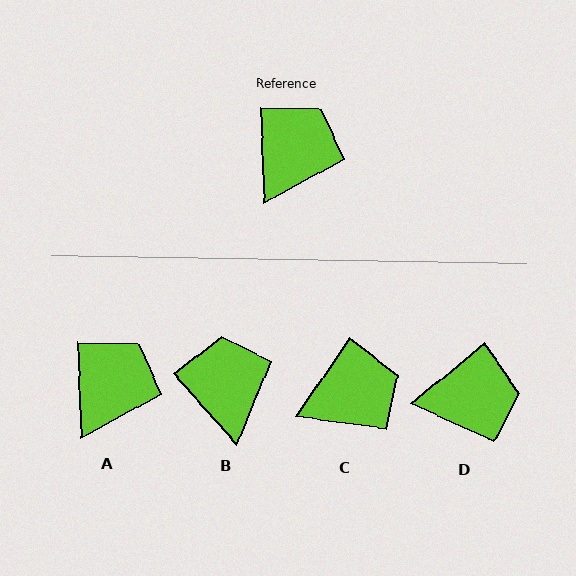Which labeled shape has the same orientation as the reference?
A.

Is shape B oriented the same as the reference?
No, it is off by about 40 degrees.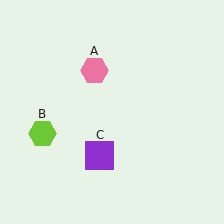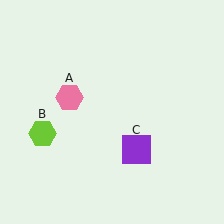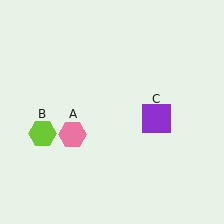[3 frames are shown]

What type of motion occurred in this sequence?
The pink hexagon (object A), purple square (object C) rotated counterclockwise around the center of the scene.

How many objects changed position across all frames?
2 objects changed position: pink hexagon (object A), purple square (object C).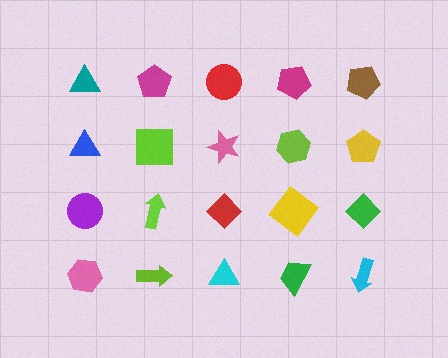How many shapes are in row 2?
5 shapes.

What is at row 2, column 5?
A yellow pentagon.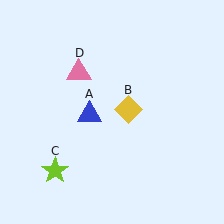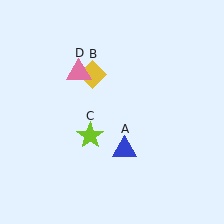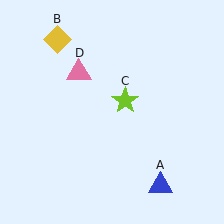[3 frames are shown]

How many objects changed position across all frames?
3 objects changed position: blue triangle (object A), yellow diamond (object B), lime star (object C).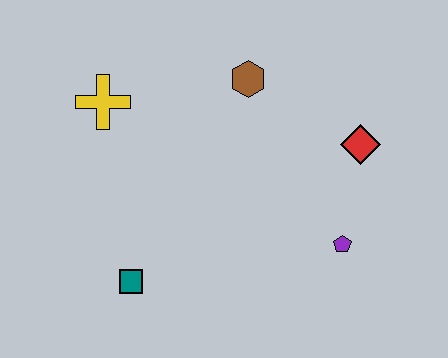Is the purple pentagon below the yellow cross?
Yes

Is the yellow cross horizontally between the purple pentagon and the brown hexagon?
No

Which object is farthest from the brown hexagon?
The teal square is farthest from the brown hexagon.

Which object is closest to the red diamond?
The purple pentagon is closest to the red diamond.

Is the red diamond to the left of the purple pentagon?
No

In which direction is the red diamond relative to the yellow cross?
The red diamond is to the right of the yellow cross.